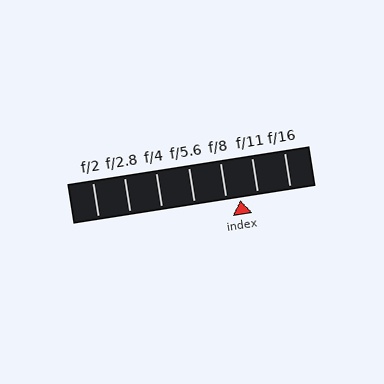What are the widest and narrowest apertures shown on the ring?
The widest aperture shown is f/2 and the narrowest is f/16.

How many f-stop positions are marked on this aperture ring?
There are 7 f-stop positions marked.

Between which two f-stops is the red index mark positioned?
The index mark is between f/8 and f/11.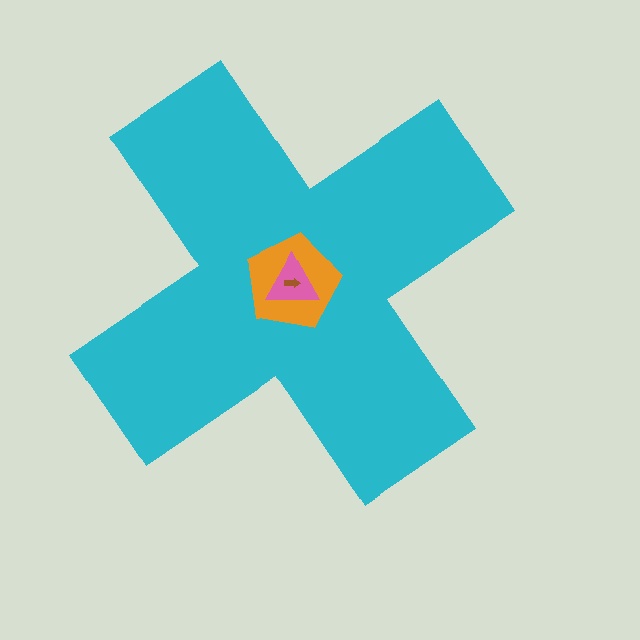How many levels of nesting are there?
4.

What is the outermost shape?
The cyan cross.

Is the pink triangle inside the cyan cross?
Yes.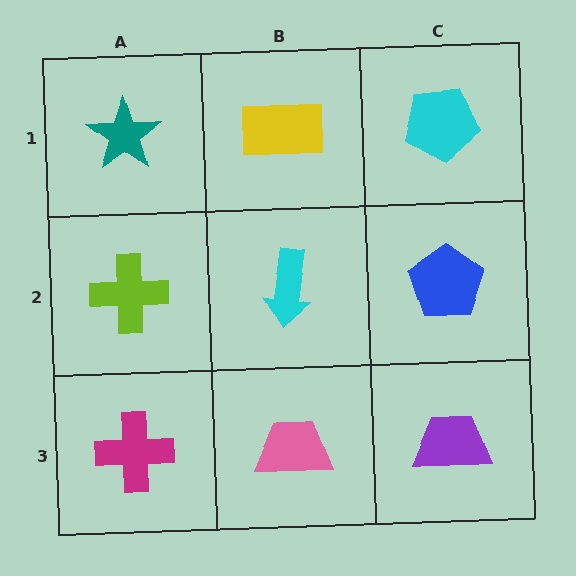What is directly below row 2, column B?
A pink trapezoid.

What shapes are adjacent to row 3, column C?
A blue pentagon (row 2, column C), a pink trapezoid (row 3, column B).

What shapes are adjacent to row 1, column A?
A lime cross (row 2, column A), a yellow rectangle (row 1, column B).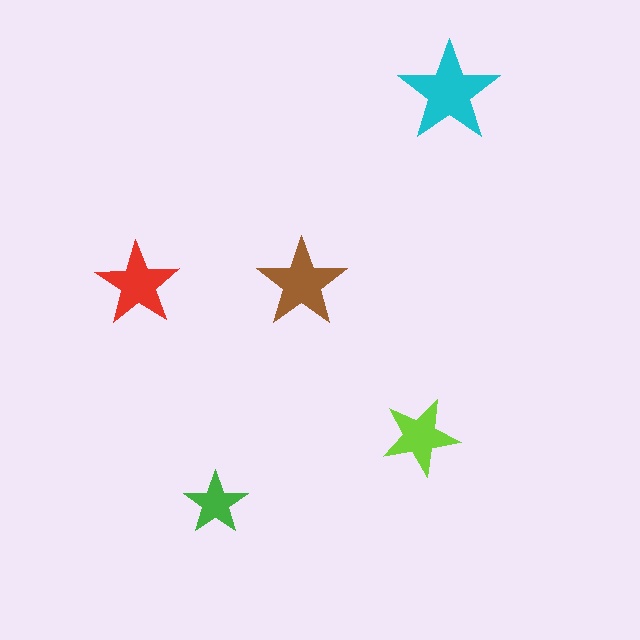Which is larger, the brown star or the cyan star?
The cyan one.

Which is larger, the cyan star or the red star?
The cyan one.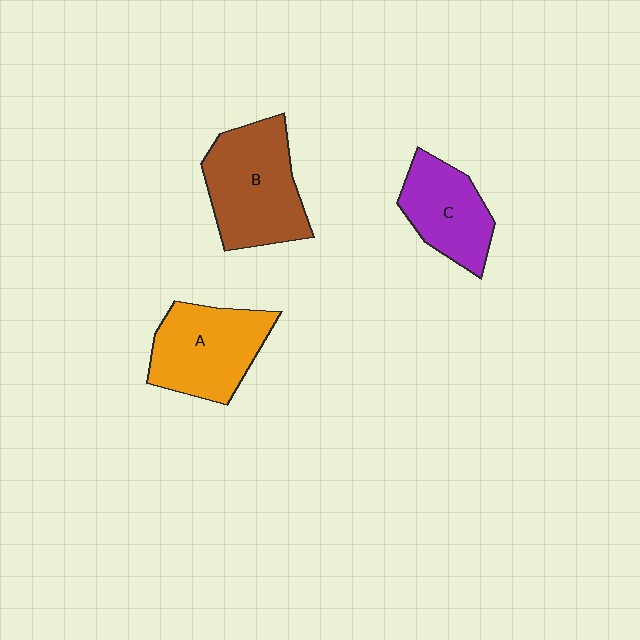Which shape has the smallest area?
Shape C (purple).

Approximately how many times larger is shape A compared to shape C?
Approximately 1.3 times.